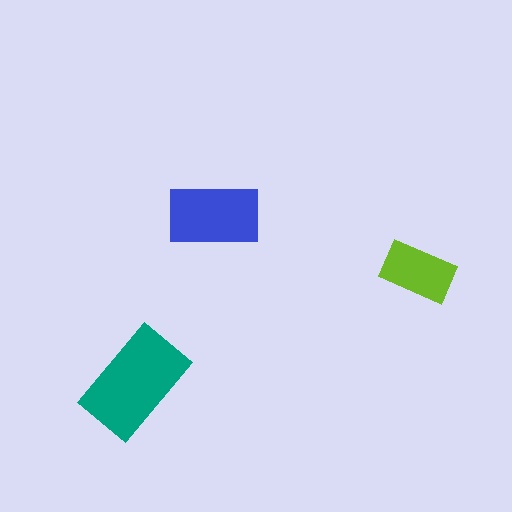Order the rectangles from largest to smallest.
the teal one, the blue one, the lime one.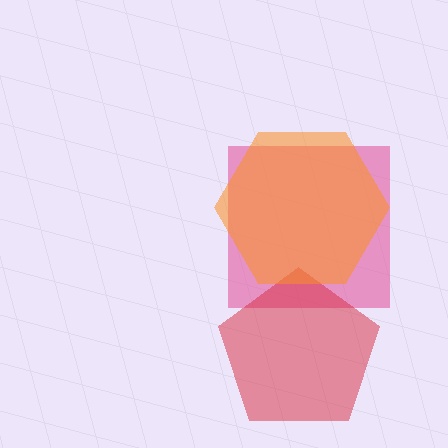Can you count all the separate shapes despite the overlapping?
Yes, there are 3 separate shapes.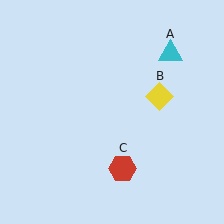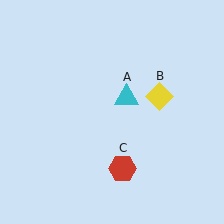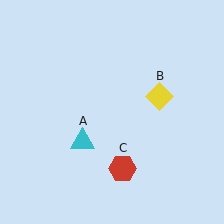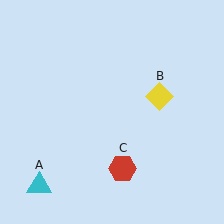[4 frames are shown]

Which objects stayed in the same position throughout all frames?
Yellow diamond (object B) and red hexagon (object C) remained stationary.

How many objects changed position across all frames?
1 object changed position: cyan triangle (object A).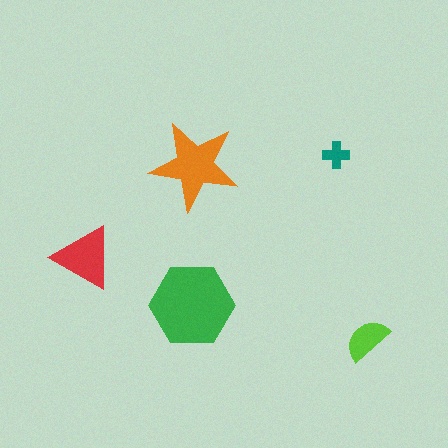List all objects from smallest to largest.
The teal cross, the lime semicircle, the red triangle, the orange star, the green hexagon.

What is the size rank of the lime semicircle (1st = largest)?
4th.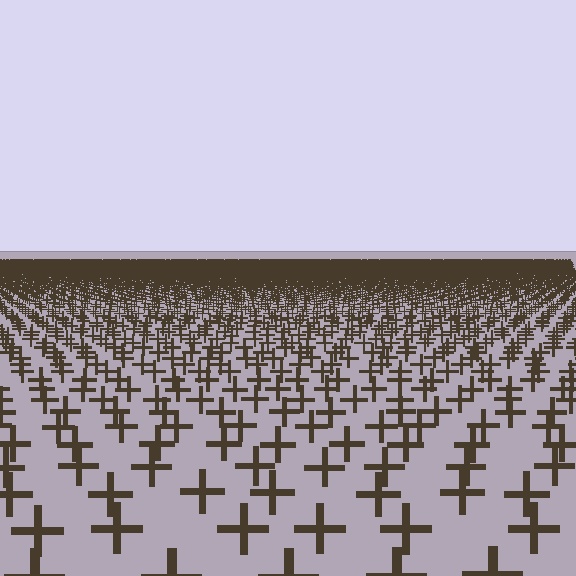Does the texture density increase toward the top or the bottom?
Density increases toward the top.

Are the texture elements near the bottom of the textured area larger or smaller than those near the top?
Larger. Near the bottom, elements are closer to the viewer and appear at a bigger on-screen size.